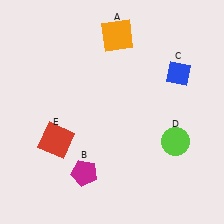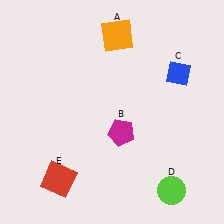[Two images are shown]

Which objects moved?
The objects that moved are: the magenta pentagon (B), the lime circle (D), the red square (E).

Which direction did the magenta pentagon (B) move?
The magenta pentagon (B) moved up.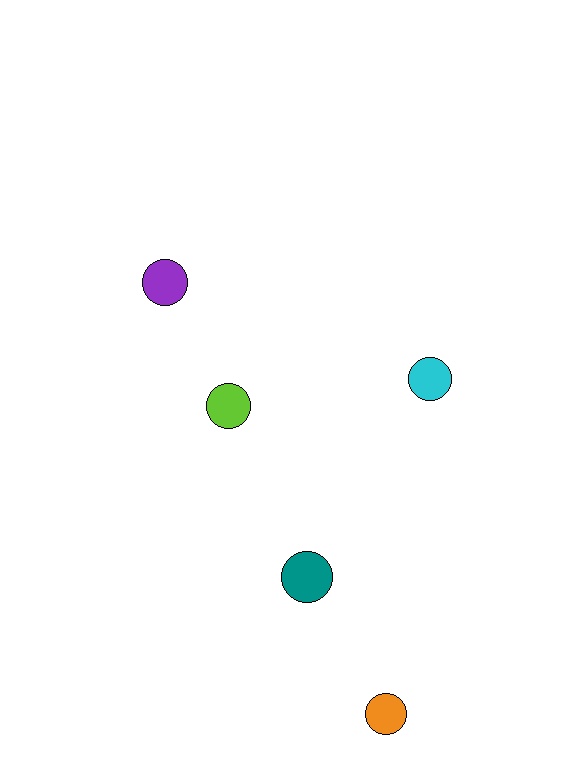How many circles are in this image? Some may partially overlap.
There are 5 circles.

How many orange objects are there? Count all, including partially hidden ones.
There is 1 orange object.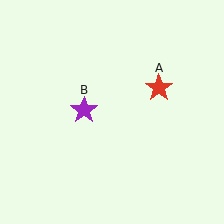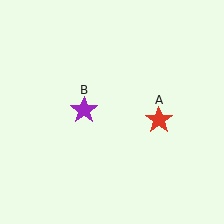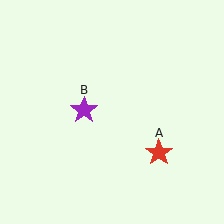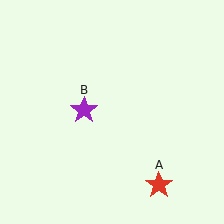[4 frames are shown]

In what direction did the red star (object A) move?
The red star (object A) moved down.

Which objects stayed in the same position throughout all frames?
Purple star (object B) remained stationary.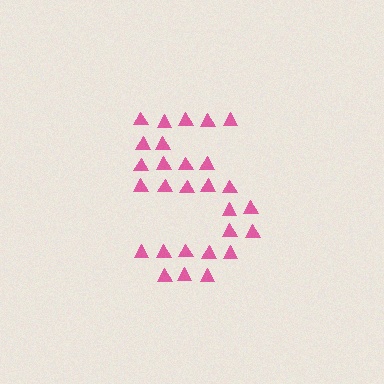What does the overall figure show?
The overall figure shows the digit 5.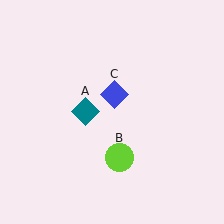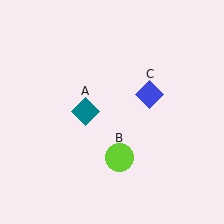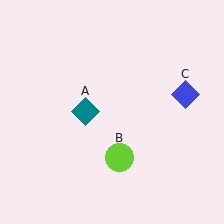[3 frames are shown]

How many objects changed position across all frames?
1 object changed position: blue diamond (object C).